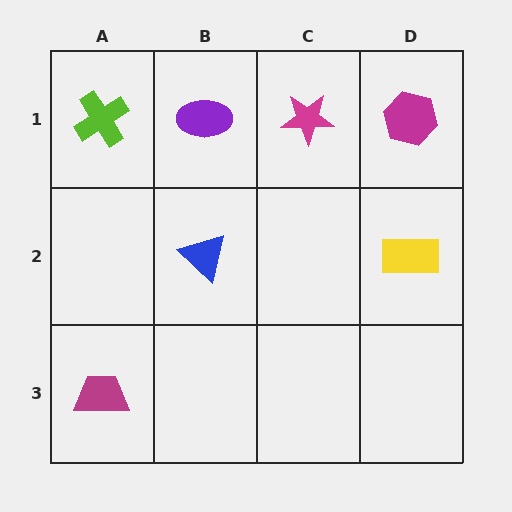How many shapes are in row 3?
1 shape.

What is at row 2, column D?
A yellow rectangle.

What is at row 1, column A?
A lime cross.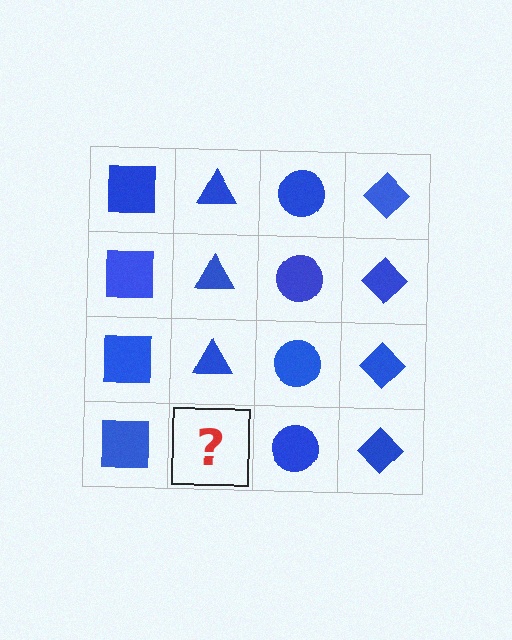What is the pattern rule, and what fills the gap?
The rule is that each column has a consistent shape. The gap should be filled with a blue triangle.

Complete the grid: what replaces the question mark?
The question mark should be replaced with a blue triangle.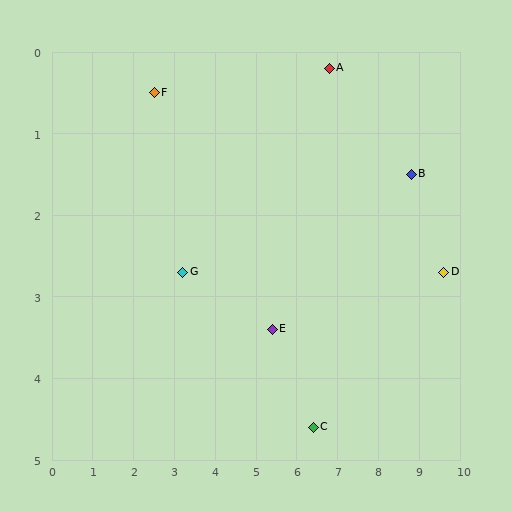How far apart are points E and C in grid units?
Points E and C are about 1.6 grid units apart.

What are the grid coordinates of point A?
Point A is at approximately (6.8, 0.2).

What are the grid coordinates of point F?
Point F is at approximately (2.5, 0.5).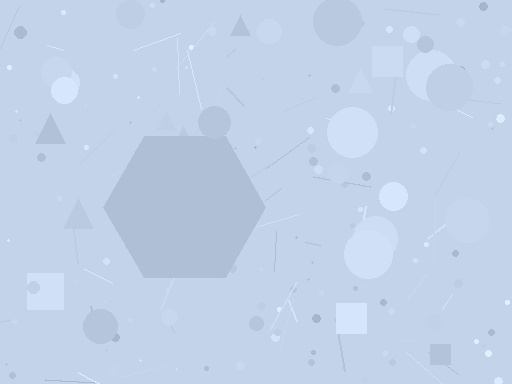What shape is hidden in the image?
A hexagon is hidden in the image.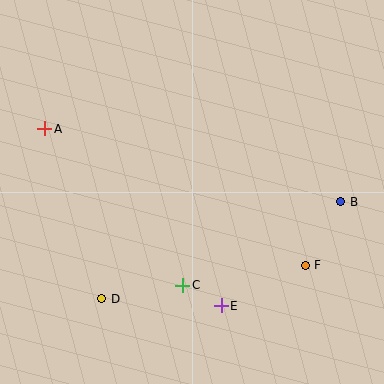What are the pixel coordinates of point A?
Point A is at (45, 129).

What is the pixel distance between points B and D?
The distance between B and D is 258 pixels.